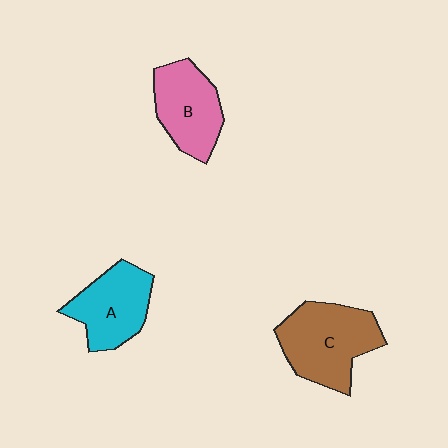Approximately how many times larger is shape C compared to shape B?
Approximately 1.3 times.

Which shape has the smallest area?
Shape B (pink).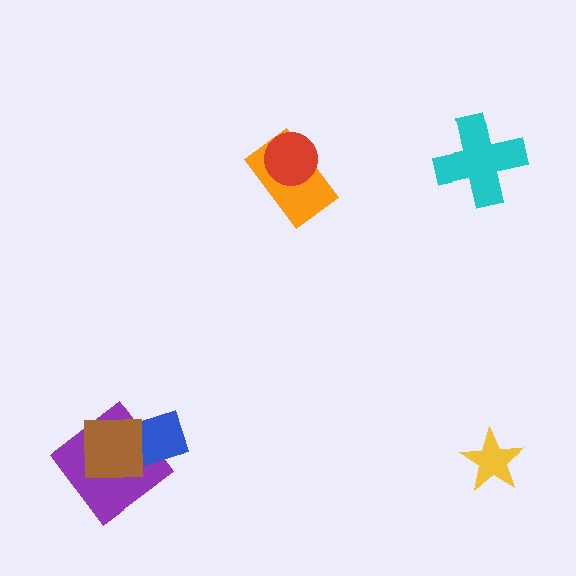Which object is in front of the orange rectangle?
The red circle is in front of the orange rectangle.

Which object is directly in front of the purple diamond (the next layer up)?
The blue rectangle is directly in front of the purple diamond.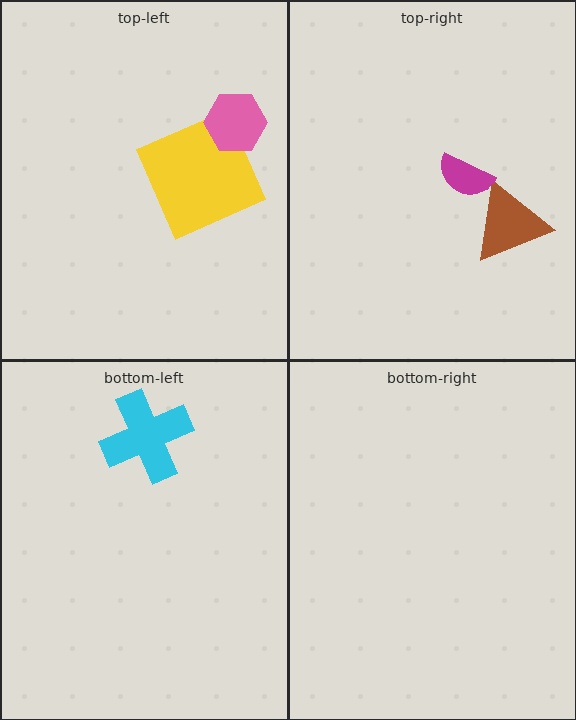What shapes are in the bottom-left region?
The cyan cross.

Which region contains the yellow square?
The top-left region.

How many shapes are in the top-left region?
2.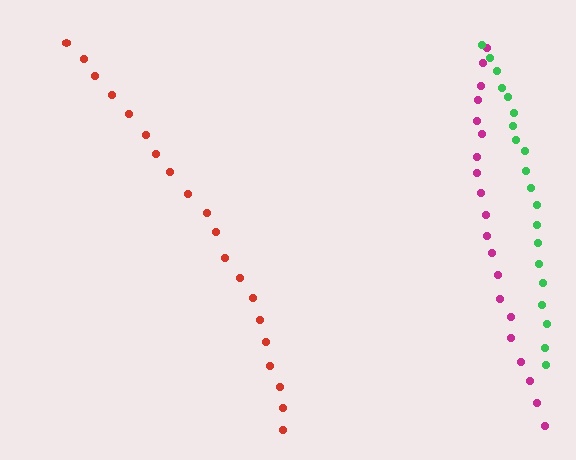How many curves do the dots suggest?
There are 3 distinct paths.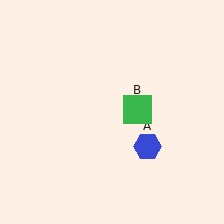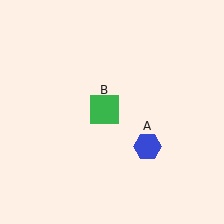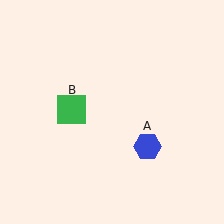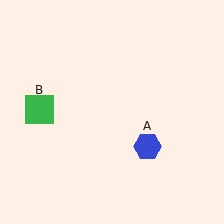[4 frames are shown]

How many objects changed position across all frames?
1 object changed position: green square (object B).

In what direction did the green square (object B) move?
The green square (object B) moved left.